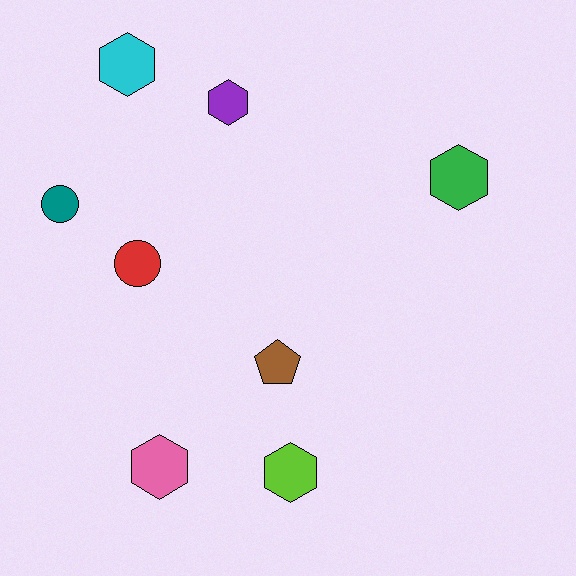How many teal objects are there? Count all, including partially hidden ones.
There is 1 teal object.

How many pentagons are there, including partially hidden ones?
There is 1 pentagon.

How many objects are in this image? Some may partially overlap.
There are 8 objects.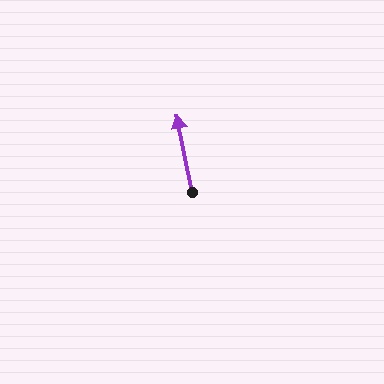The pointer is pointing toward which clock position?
Roughly 12 o'clock.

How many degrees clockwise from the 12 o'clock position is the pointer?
Approximately 349 degrees.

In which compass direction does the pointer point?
North.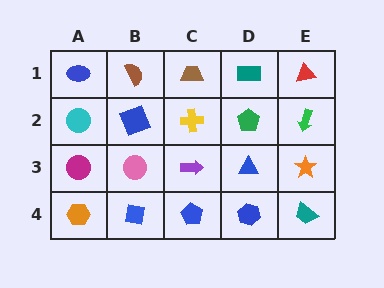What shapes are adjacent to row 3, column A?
A cyan circle (row 2, column A), an orange hexagon (row 4, column A), a pink circle (row 3, column B).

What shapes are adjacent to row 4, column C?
A purple arrow (row 3, column C), a blue square (row 4, column B), a blue hexagon (row 4, column D).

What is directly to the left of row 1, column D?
A brown trapezoid.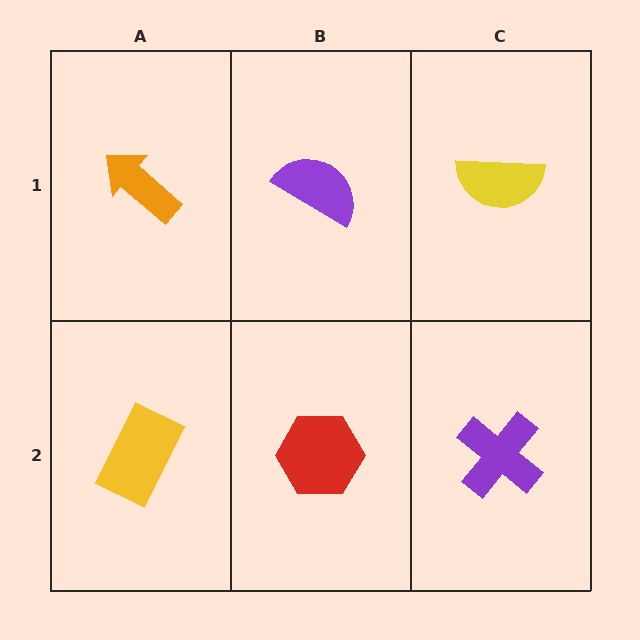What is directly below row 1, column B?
A red hexagon.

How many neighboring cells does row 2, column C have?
2.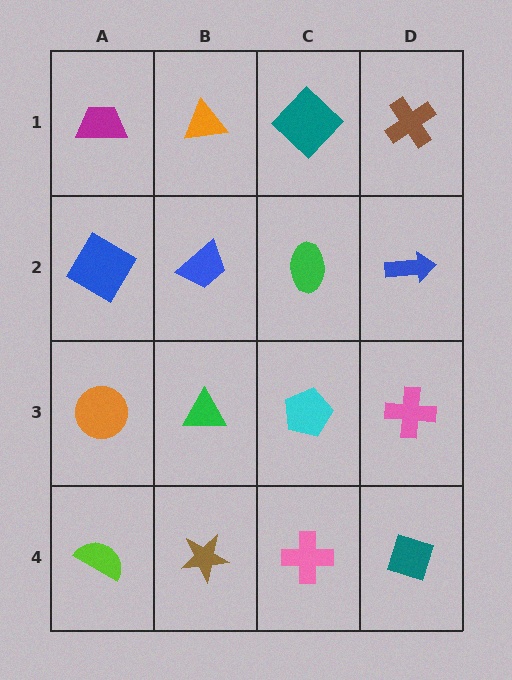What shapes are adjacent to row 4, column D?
A pink cross (row 3, column D), a pink cross (row 4, column C).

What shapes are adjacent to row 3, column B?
A blue trapezoid (row 2, column B), a brown star (row 4, column B), an orange circle (row 3, column A), a cyan pentagon (row 3, column C).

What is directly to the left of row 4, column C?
A brown star.